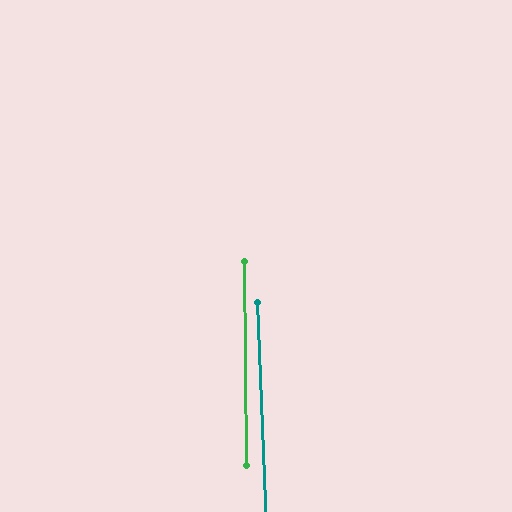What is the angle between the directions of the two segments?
Approximately 2 degrees.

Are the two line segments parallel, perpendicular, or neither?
Parallel — their directions differ by only 1.8°.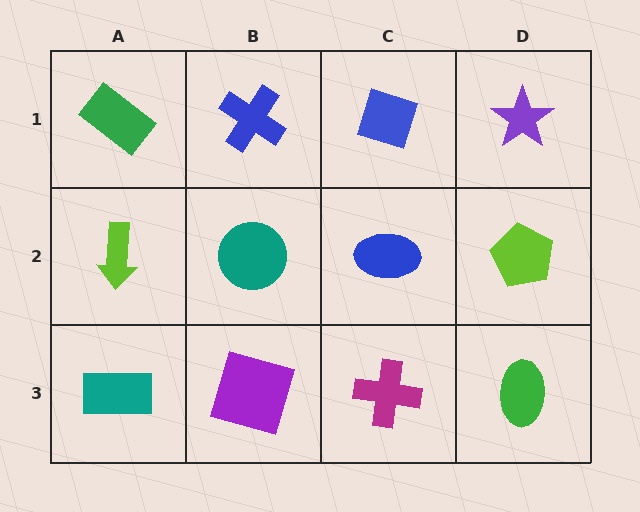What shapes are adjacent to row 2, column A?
A green rectangle (row 1, column A), a teal rectangle (row 3, column A), a teal circle (row 2, column B).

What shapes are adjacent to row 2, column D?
A purple star (row 1, column D), a green ellipse (row 3, column D), a blue ellipse (row 2, column C).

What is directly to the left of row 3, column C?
A purple square.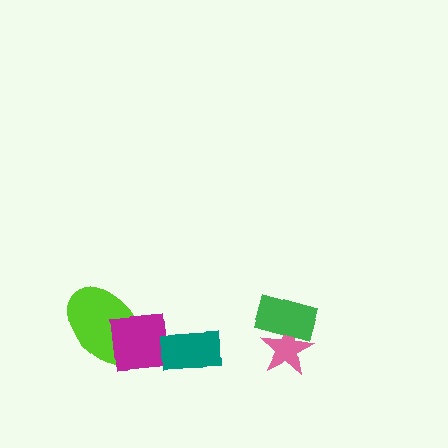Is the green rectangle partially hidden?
No, no other shape covers it.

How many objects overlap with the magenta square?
2 objects overlap with the magenta square.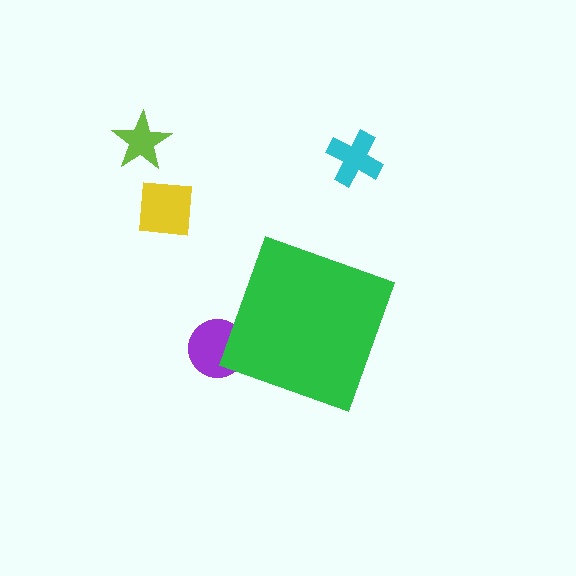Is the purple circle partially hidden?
Yes, the purple circle is partially hidden behind the green diamond.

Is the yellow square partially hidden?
No, the yellow square is fully visible.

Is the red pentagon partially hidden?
Yes, the red pentagon is partially hidden behind the green diamond.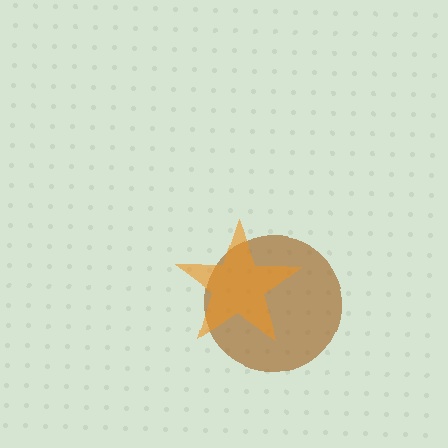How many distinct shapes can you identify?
There are 2 distinct shapes: a brown circle, an orange star.